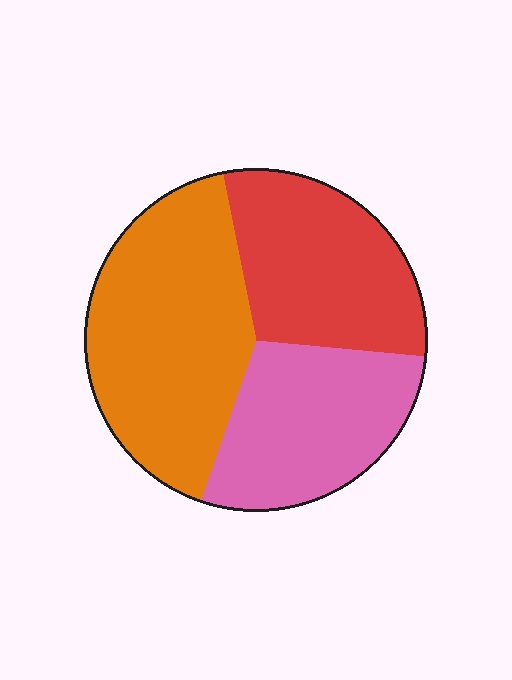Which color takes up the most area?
Orange, at roughly 40%.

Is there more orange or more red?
Orange.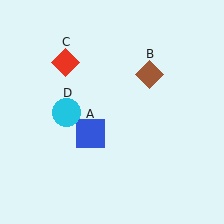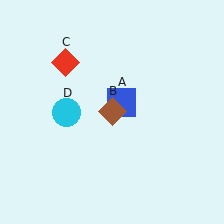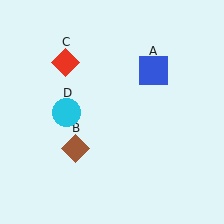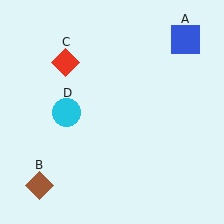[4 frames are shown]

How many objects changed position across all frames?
2 objects changed position: blue square (object A), brown diamond (object B).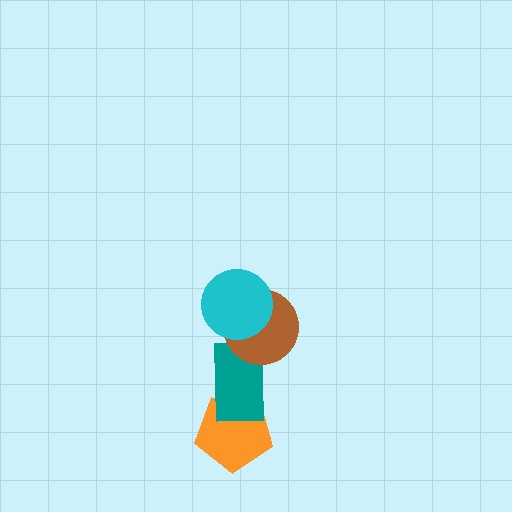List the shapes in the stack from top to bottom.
From top to bottom: the cyan circle, the brown circle, the teal rectangle, the orange pentagon.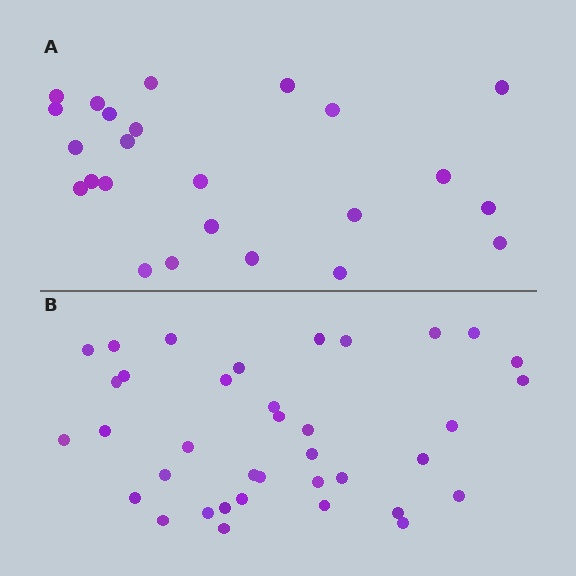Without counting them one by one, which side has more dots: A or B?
Region B (the bottom region) has more dots.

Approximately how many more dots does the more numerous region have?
Region B has approximately 15 more dots than region A.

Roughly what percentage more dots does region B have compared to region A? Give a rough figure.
About 55% more.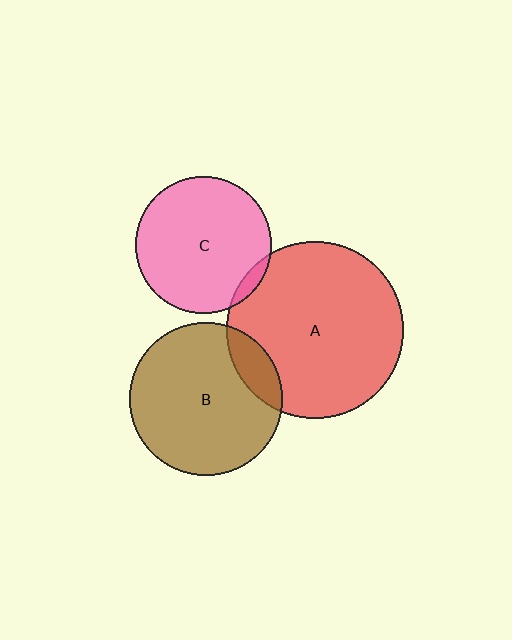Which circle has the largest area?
Circle A (red).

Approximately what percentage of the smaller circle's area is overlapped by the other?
Approximately 5%.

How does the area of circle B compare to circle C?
Approximately 1.3 times.